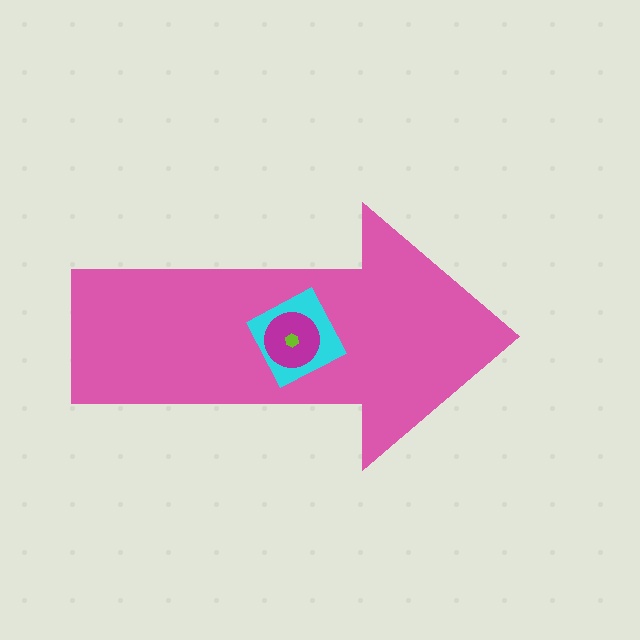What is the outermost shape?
The pink arrow.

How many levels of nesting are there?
4.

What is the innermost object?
The lime hexagon.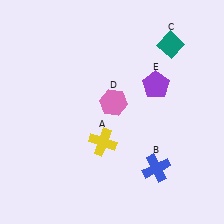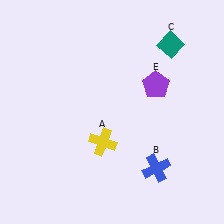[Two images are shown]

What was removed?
The pink hexagon (D) was removed in Image 2.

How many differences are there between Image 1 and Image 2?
There is 1 difference between the two images.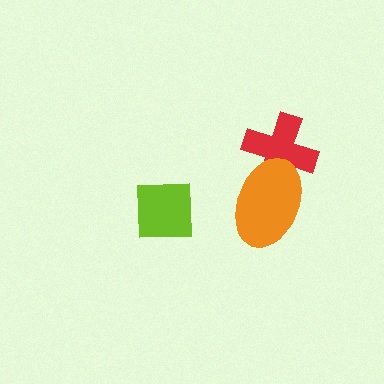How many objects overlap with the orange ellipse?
1 object overlaps with the orange ellipse.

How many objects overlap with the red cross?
1 object overlaps with the red cross.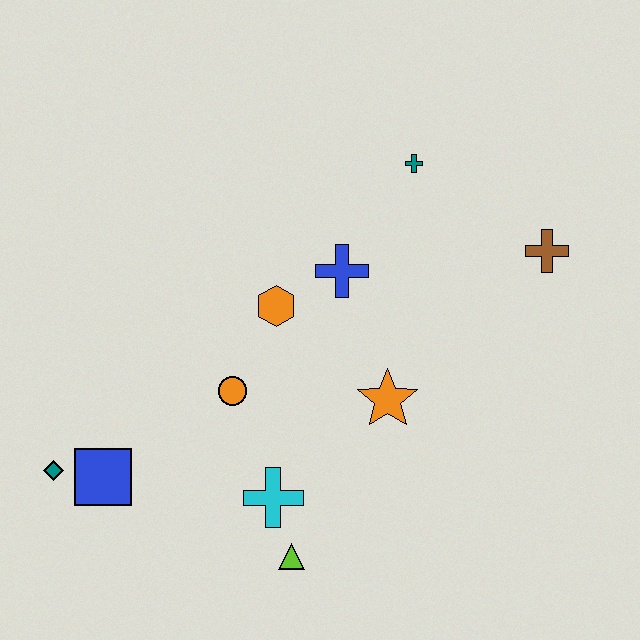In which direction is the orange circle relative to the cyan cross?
The orange circle is above the cyan cross.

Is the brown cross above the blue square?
Yes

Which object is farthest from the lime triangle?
The teal cross is farthest from the lime triangle.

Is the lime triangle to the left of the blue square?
No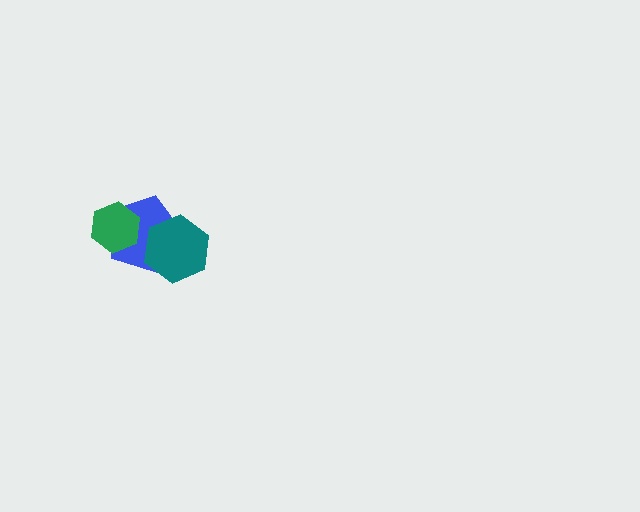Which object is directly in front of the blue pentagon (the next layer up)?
The teal hexagon is directly in front of the blue pentagon.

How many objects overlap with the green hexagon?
1 object overlaps with the green hexagon.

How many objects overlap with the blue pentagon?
2 objects overlap with the blue pentagon.